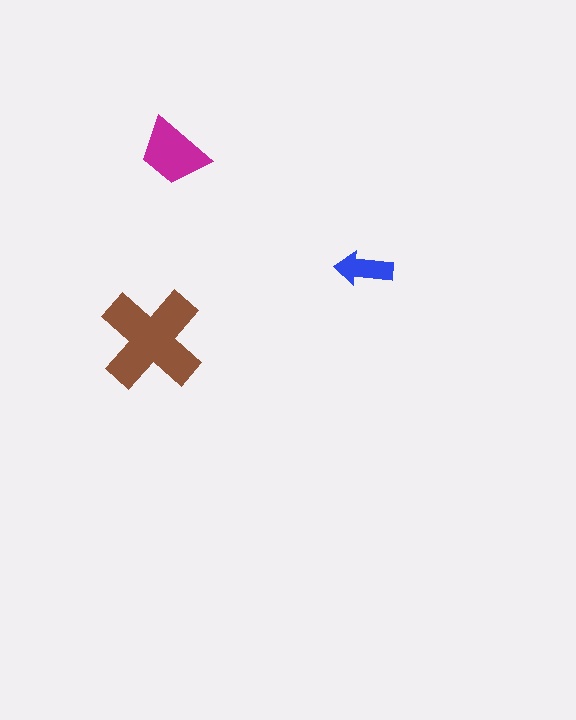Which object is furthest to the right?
The blue arrow is rightmost.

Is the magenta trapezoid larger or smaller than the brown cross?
Smaller.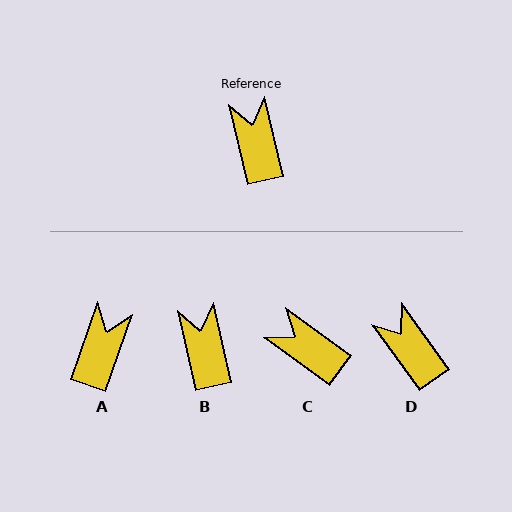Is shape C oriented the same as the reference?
No, it is off by about 41 degrees.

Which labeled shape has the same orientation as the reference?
B.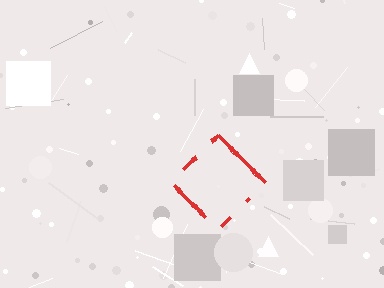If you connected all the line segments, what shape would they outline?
They would outline a diamond.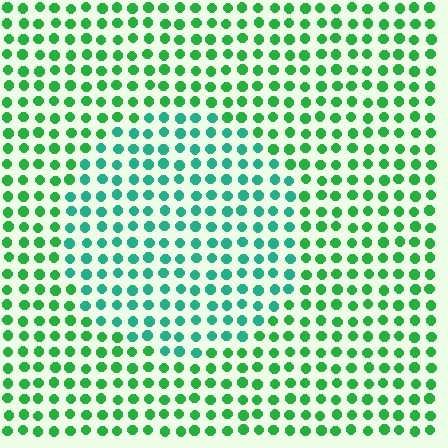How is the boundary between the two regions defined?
The boundary is defined purely by a slight shift in hue (about 33 degrees). Spacing, size, and orientation are identical on both sides.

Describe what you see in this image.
The image is filled with small green elements in a uniform arrangement. A circle-shaped region is visible where the elements are tinted to a slightly different hue, forming a subtle color boundary.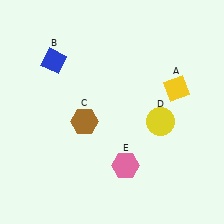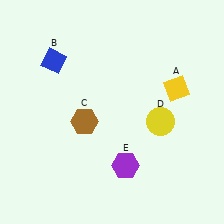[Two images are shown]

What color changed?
The hexagon (E) changed from pink in Image 1 to purple in Image 2.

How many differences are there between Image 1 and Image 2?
There is 1 difference between the two images.